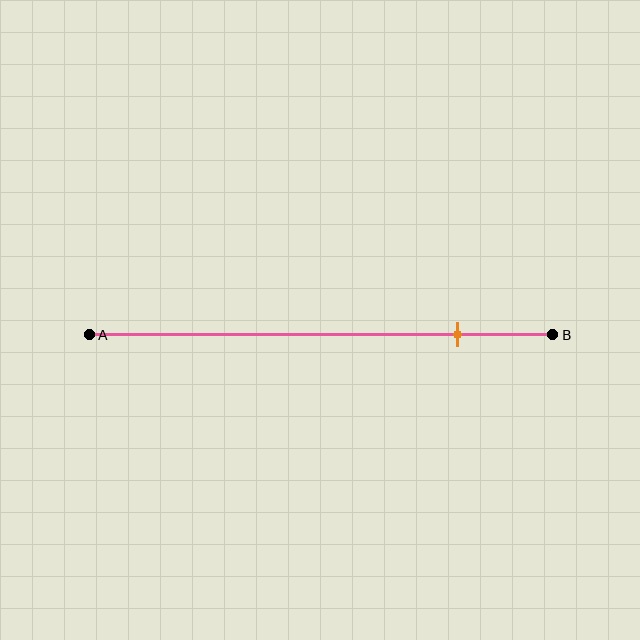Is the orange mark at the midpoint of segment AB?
No, the mark is at about 80% from A, not at the 50% midpoint.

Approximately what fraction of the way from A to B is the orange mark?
The orange mark is approximately 80% of the way from A to B.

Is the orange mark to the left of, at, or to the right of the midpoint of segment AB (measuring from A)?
The orange mark is to the right of the midpoint of segment AB.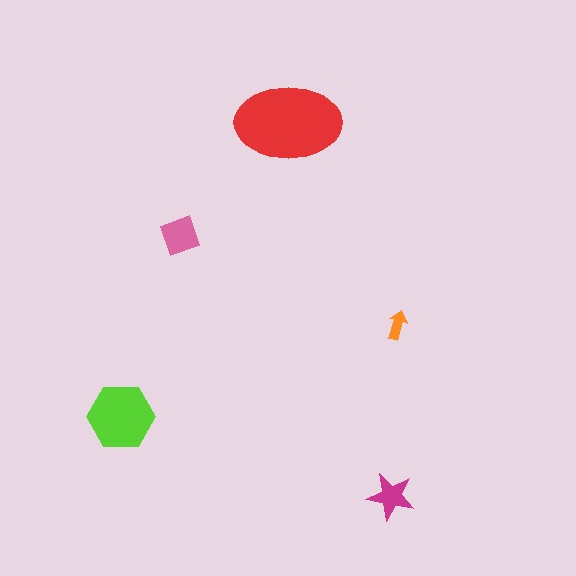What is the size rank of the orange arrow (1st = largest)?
5th.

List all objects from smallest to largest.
The orange arrow, the magenta star, the pink diamond, the lime hexagon, the red ellipse.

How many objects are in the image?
There are 5 objects in the image.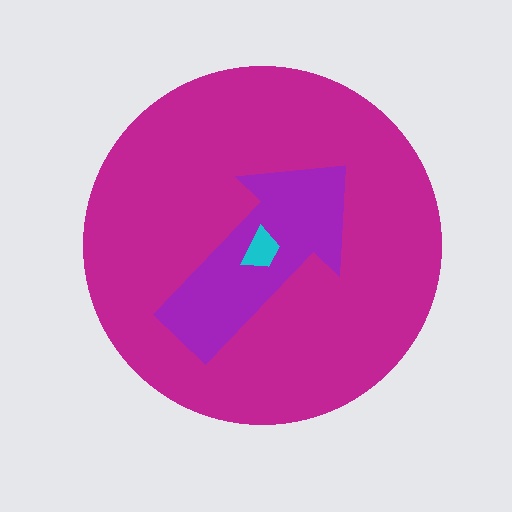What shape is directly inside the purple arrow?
The cyan trapezoid.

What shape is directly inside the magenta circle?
The purple arrow.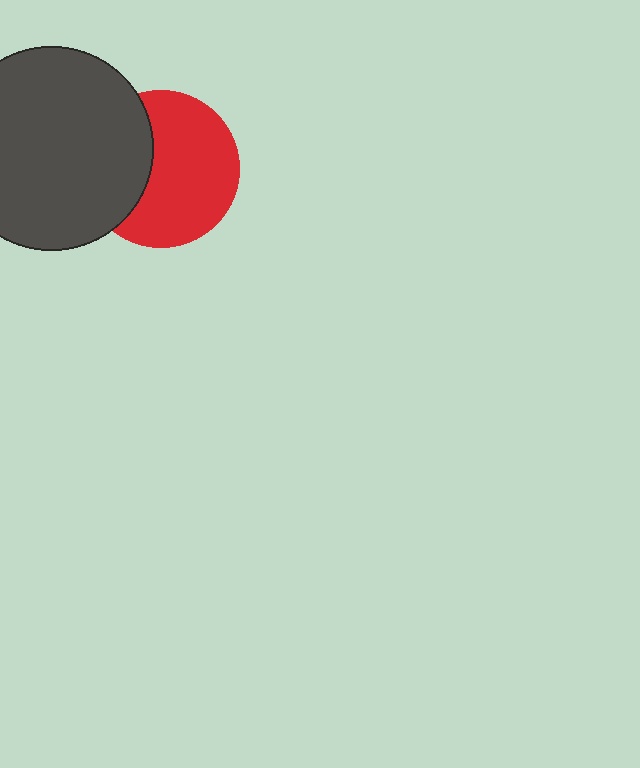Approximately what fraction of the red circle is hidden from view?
Roughly 35% of the red circle is hidden behind the dark gray circle.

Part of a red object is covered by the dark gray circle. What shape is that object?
It is a circle.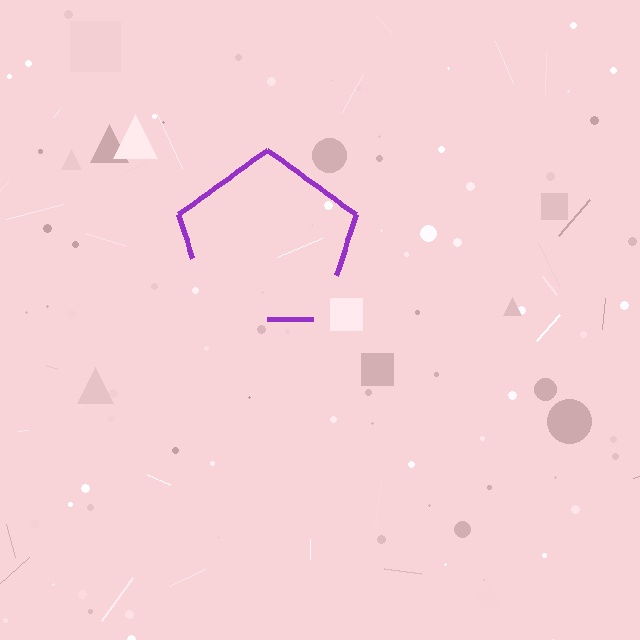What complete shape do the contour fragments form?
The contour fragments form a pentagon.